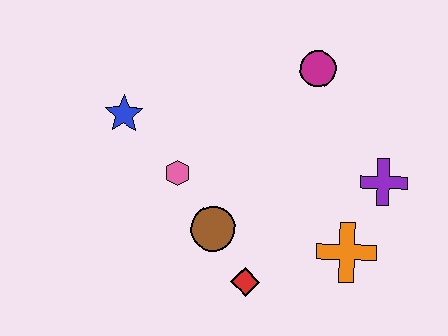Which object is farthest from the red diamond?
The magenta circle is farthest from the red diamond.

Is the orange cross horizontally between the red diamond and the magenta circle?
No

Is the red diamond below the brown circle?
Yes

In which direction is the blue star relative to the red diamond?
The blue star is above the red diamond.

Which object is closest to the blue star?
The pink hexagon is closest to the blue star.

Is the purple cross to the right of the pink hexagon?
Yes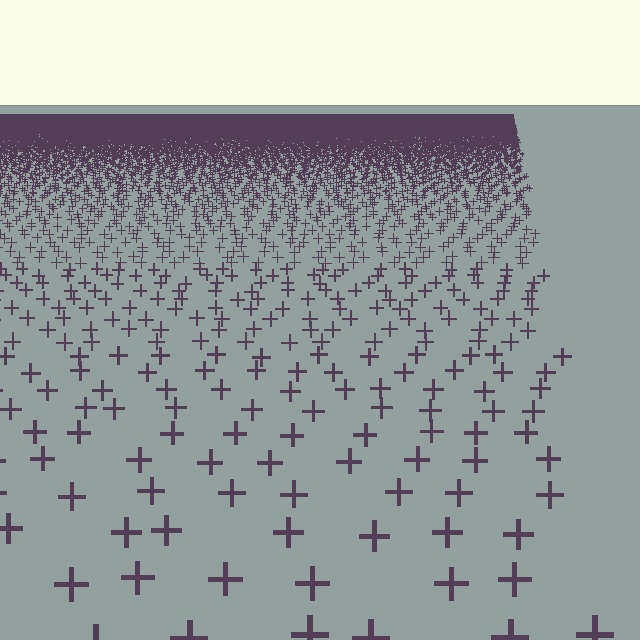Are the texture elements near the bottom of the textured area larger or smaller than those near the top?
Larger. Near the bottom, elements are closer to the viewer and appear at a bigger on-screen size.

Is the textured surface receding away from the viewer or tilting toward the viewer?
The surface is receding away from the viewer. Texture elements get smaller and denser toward the top.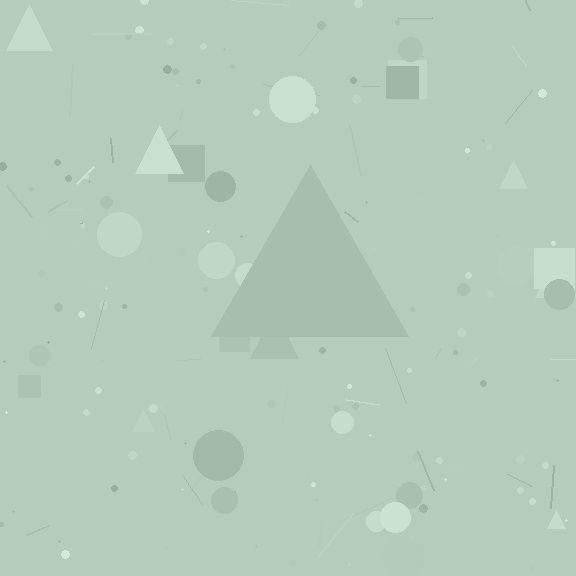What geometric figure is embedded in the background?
A triangle is embedded in the background.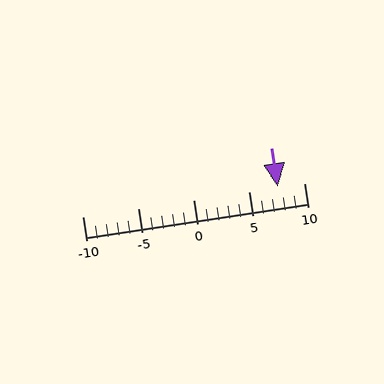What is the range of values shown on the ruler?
The ruler shows values from -10 to 10.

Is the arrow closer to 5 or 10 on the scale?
The arrow is closer to 10.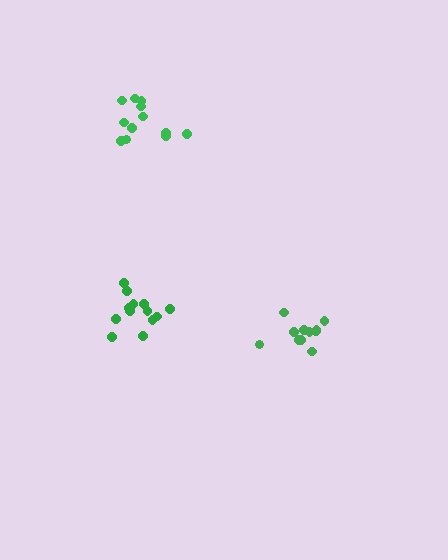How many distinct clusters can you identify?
There are 3 distinct clusters.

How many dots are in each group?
Group 1: 13 dots, Group 2: 11 dots, Group 3: 12 dots (36 total).